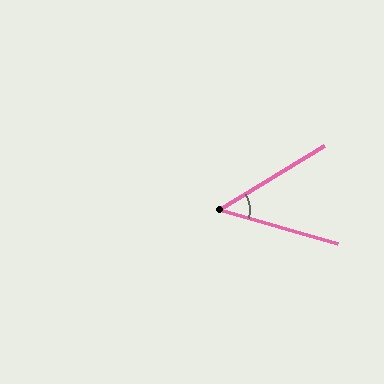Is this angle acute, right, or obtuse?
It is acute.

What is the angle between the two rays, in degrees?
Approximately 47 degrees.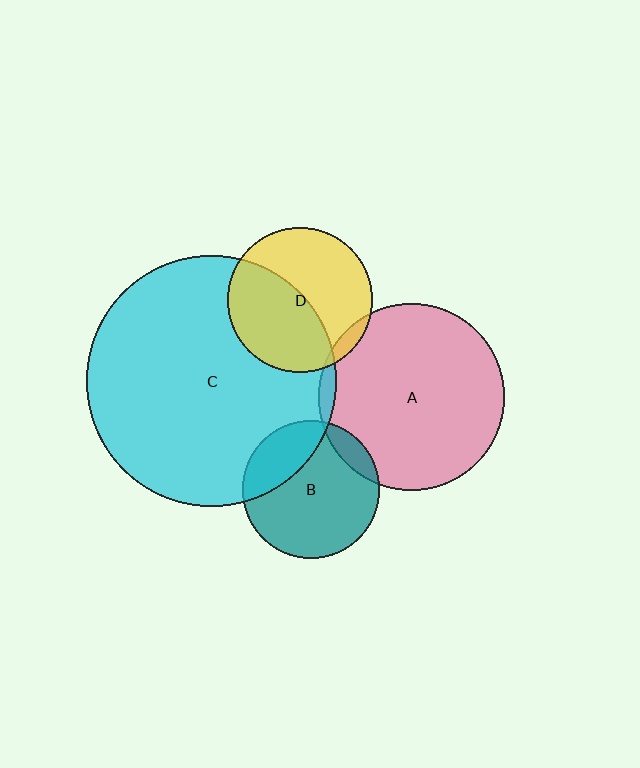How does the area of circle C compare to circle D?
Approximately 3.0 times.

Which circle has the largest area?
Circle C (cyan).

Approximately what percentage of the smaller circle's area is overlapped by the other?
Approximately 5%.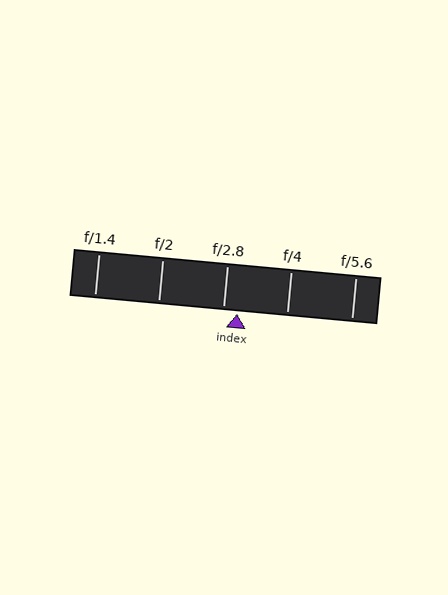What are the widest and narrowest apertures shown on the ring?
The widest aperture shown is f/1.4 and the narrowest is f/5.6.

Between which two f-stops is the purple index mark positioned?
The index mark is between f/2.8 and f/4.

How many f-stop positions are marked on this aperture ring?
There are 5 f-stop positions marked.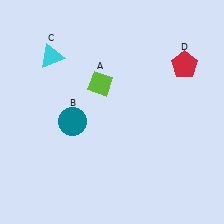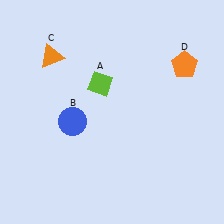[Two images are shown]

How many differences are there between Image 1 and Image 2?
There are 3 differences between the two images.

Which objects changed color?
B changed from teal to blue. C changed from cyan to orange. D changed from red to orange.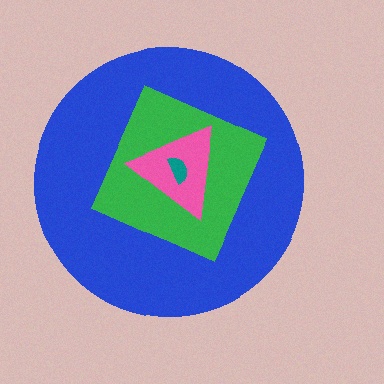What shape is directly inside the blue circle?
The green square.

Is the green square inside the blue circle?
Yes.